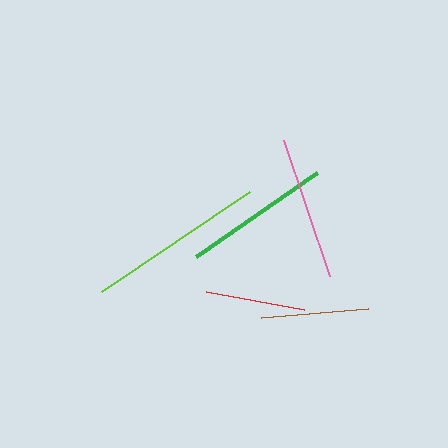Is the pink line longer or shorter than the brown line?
The pink line is longer than the brown line.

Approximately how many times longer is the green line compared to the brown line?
The green line is approximately 1.4 times the length of the brown line.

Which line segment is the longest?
The lime line is the longest at approximately 179 pixels.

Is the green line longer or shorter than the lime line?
The lime line is longer than the green line.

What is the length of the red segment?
The red segment is approximately 100 pixels long.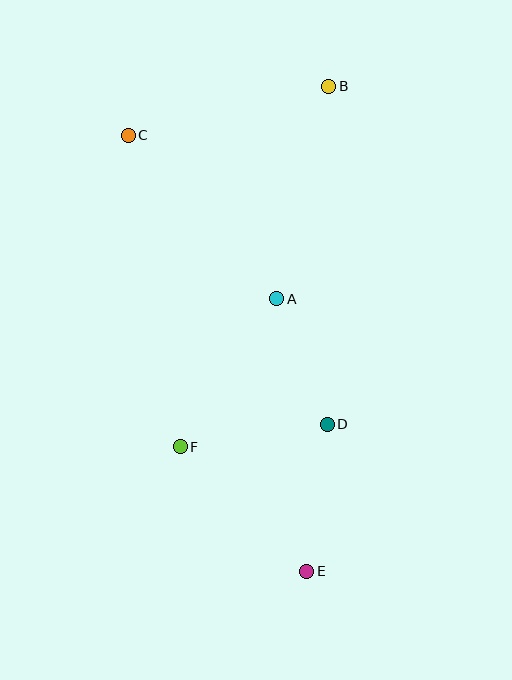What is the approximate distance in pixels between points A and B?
The distance between A and B is approximately 218 pixels.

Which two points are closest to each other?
Points A and D are closest to each other.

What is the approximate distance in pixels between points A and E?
The distance between A and E is approximately 274 pixels.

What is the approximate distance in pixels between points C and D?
The distance between C and D is approximately 351 pixels.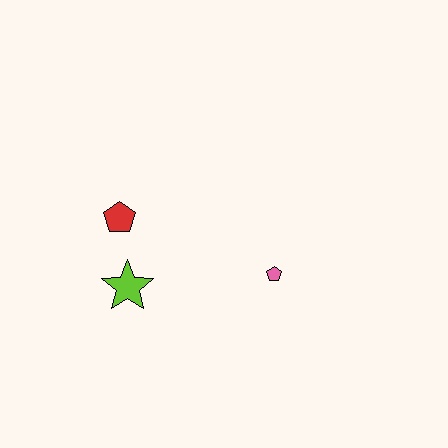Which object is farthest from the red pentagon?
The pink pentagon is farthest from the red pentagon.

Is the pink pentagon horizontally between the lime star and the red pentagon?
No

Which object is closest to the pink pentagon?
The lime star is closest to the pink pentagon.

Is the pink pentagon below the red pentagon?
Yes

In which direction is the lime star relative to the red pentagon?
The lime star is below the red pentagon.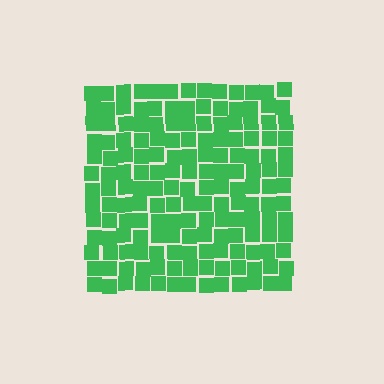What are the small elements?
The small elements are squares.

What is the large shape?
The large shape is a square.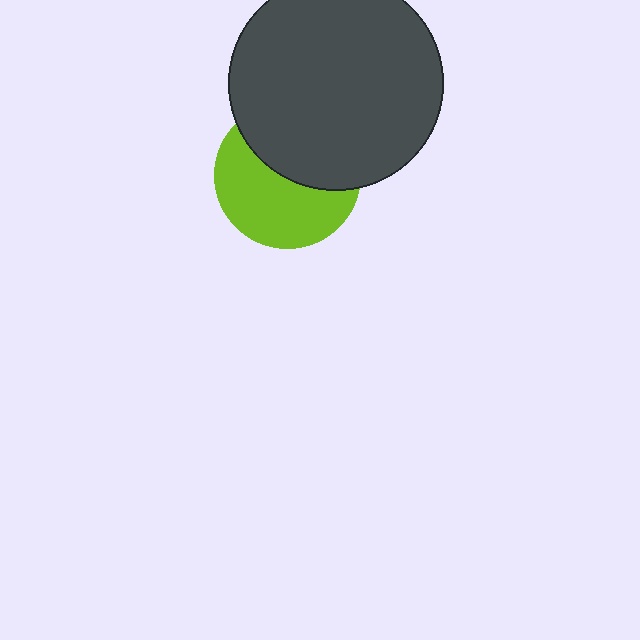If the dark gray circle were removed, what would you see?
You would see the complete lime circle.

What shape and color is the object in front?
The object in front is a dark gray circle.